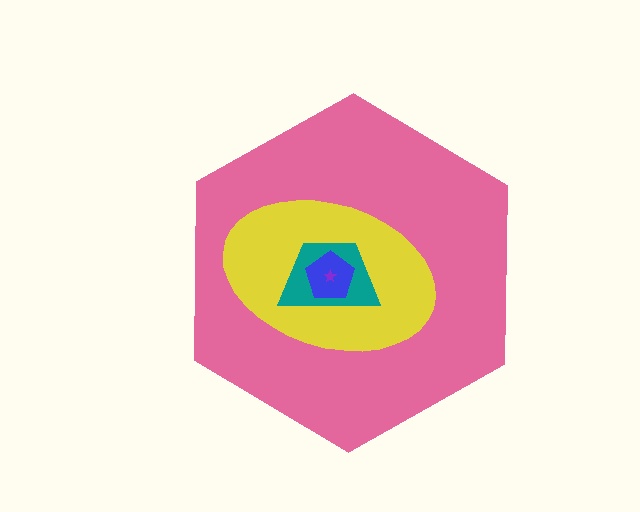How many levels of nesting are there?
5.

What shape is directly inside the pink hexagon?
The yellow ellipse.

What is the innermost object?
The purple star.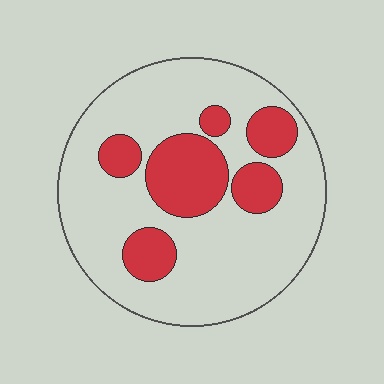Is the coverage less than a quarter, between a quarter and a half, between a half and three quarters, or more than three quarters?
Between a quarter and a half.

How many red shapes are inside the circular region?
6.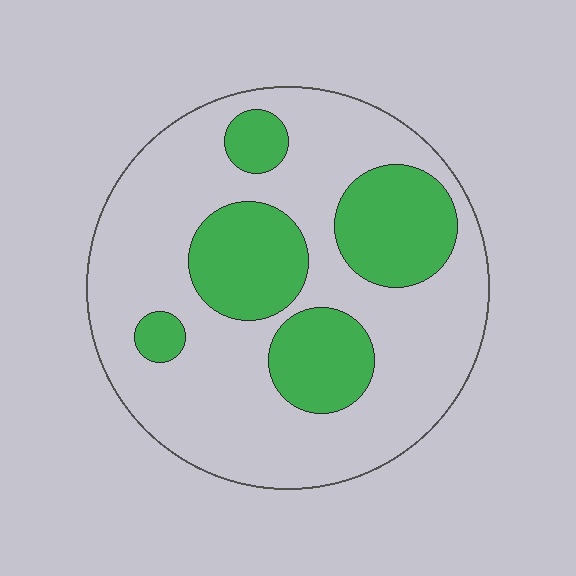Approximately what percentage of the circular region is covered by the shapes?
Approximately 30%.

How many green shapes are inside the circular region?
5.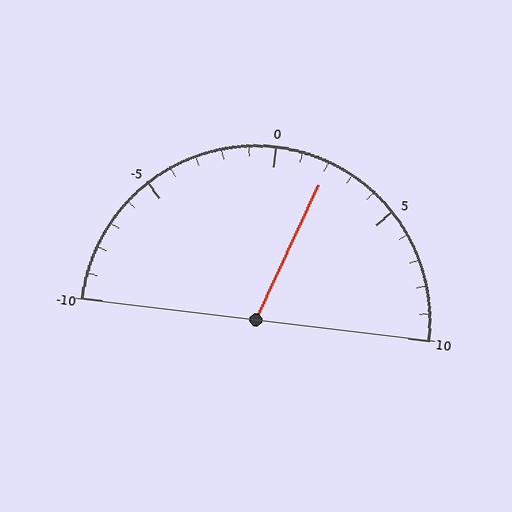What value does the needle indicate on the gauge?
The needle indicates approximately 2.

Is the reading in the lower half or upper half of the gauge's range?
The reading is in the upper half of the range (-10 to 10).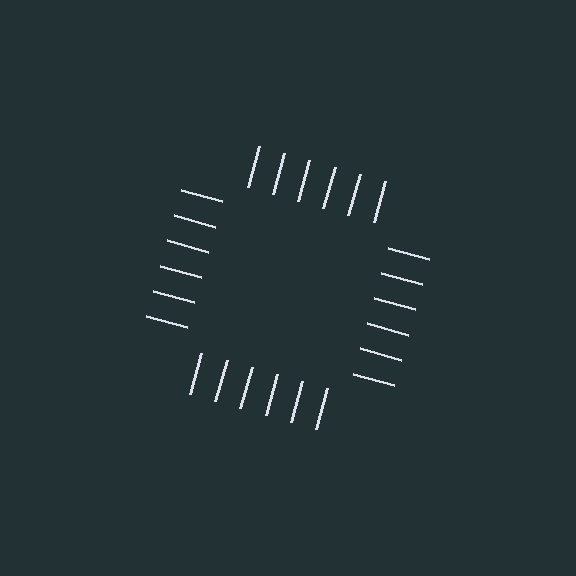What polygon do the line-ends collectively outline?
An illusory square — the line segments terminate on its edges but no continuous stroke is drawn.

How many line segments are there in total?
24 — 6 along each of the 4 edges.